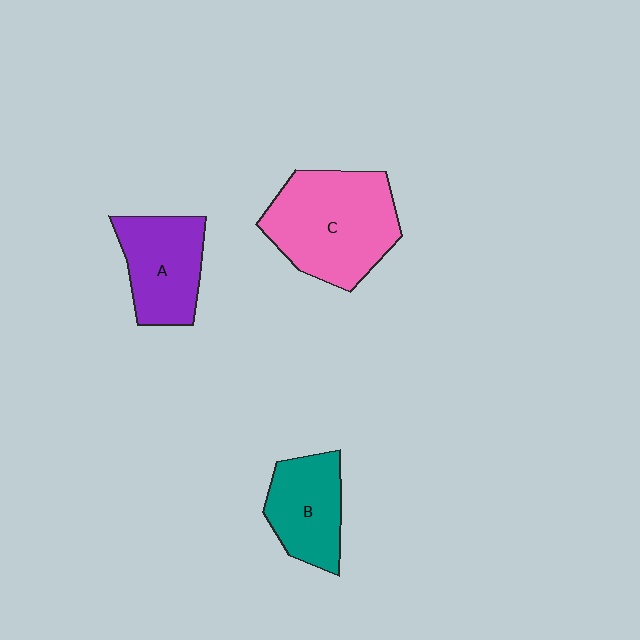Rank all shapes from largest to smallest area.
From largest to smallest: C (pink), A (purple), B (teal).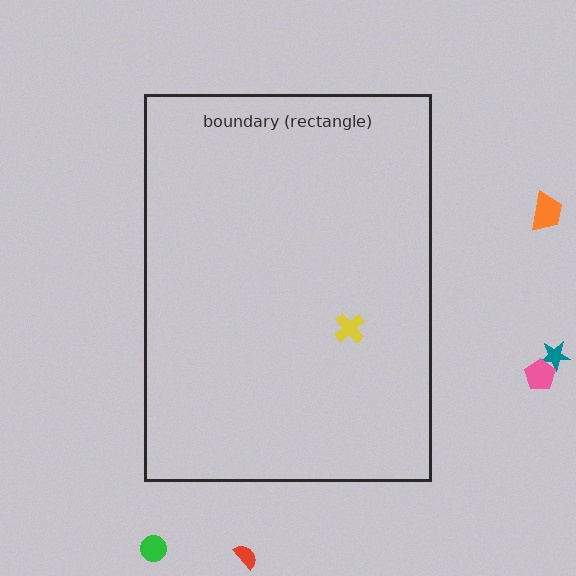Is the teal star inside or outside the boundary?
Outside.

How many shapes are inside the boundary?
1 inside, 5 outside.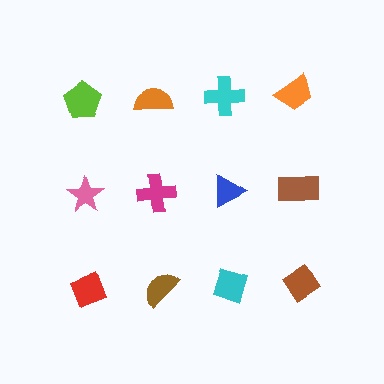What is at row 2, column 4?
A brown rectangle.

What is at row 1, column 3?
A cyan cross.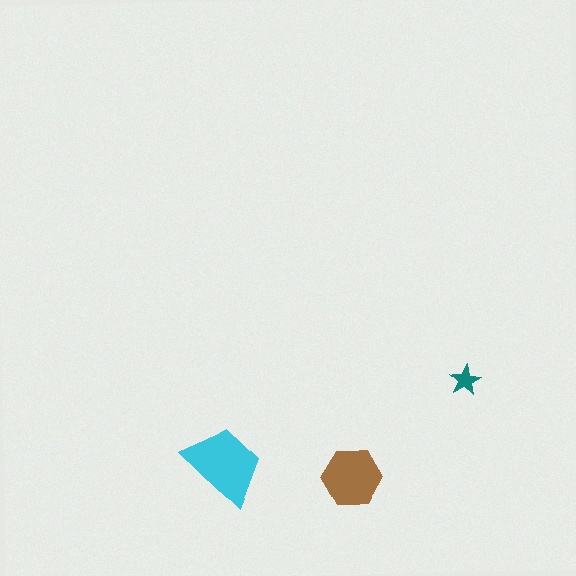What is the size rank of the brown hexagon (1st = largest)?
2nd.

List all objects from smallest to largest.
The teal star, the brown hexagon, the cyan trapezoid.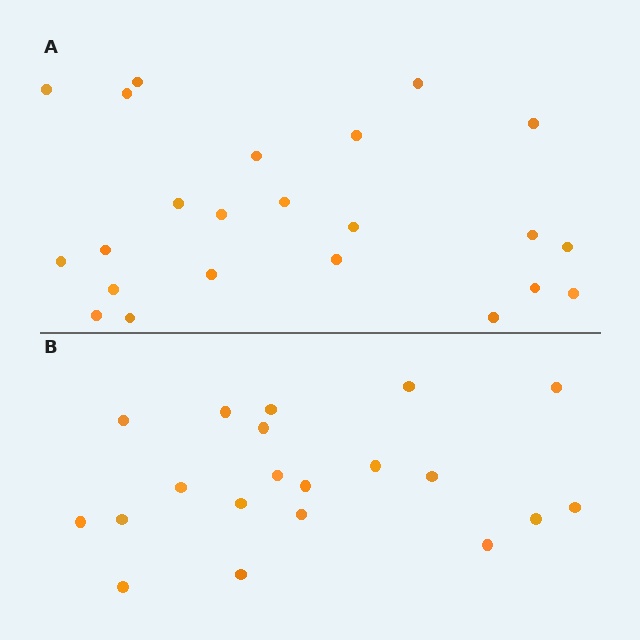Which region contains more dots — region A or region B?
Region A (the top region) has more dots.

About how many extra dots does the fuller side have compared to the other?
Region A has just a few more — roughly 2 or 3 more dots than region B.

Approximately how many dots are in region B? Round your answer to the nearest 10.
About 20 dots.